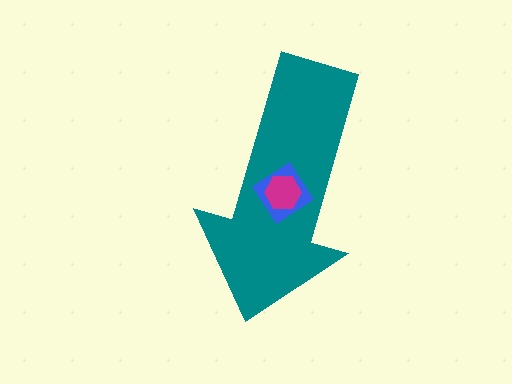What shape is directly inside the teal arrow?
The blue diamond.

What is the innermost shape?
The magenta hexagon.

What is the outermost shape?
The teal arrow.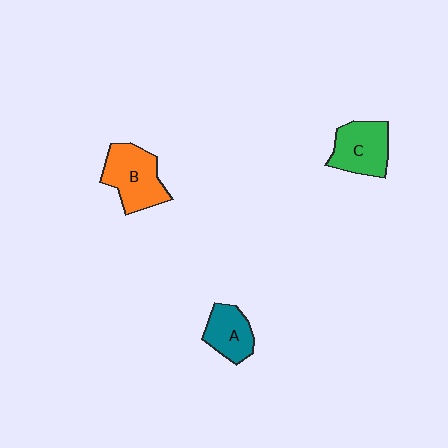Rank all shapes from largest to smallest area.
From largest to smallest: B (orange), C (green), A (teal).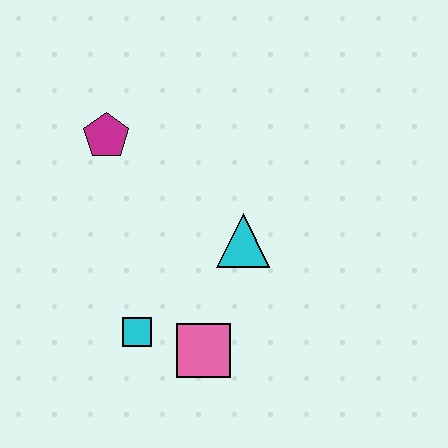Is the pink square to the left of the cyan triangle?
Yes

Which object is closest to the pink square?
The cyan square is closest to the pink square.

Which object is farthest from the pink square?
The magenta pentagon is farthest from the pink square.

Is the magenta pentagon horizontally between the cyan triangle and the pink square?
No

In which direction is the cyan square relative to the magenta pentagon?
The cyan square is below the magenta pentagon.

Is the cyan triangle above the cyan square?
Yes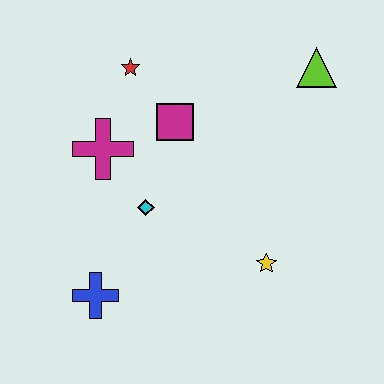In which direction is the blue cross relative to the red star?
The blue cross is below the red star.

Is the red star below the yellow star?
No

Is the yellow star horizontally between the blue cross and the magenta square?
No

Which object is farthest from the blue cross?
The lime triangle is farthest from the blue cross.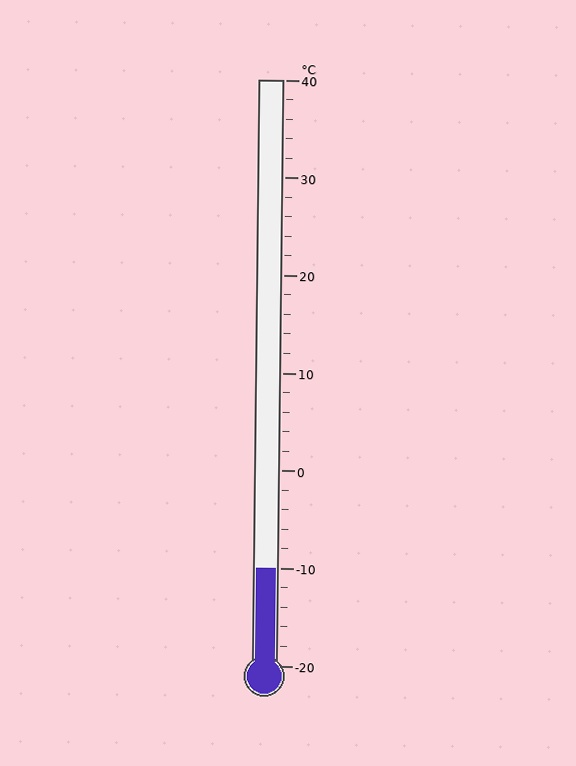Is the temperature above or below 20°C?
The temperature is below 20°C.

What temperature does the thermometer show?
The thermometer shows approximately -10°C.